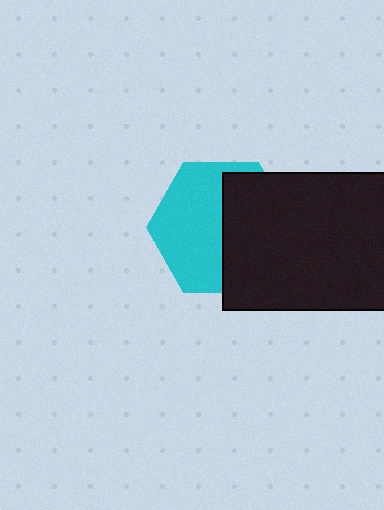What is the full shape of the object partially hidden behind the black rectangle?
The partially hidden object is a cyan hexagon.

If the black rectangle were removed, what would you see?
You would see the complete cyan hexagon.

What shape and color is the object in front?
The object in front is a black rectangle.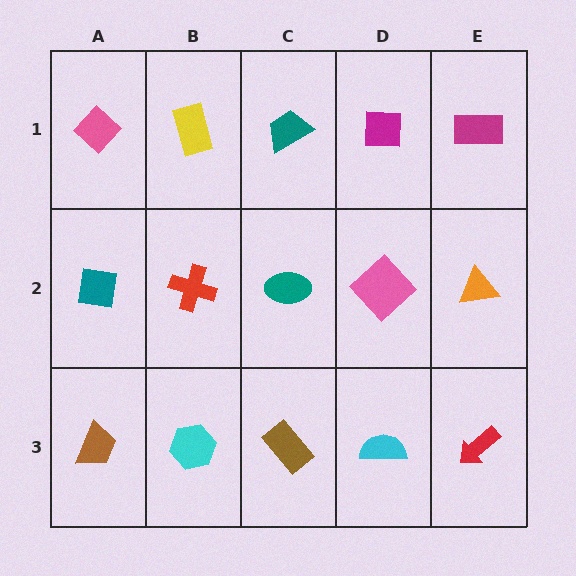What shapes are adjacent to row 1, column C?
A teal ellipse (row 2, column C), a yellow rectangle (row 1, column B), a magenta square (row 1, column D).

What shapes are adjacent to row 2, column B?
A yellow rectangle (row 1, column B), a cyan hexagon (row 3, column B), a teal square (row 2, column A), a teal ellipse (row 2, column C).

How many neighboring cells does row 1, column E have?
2.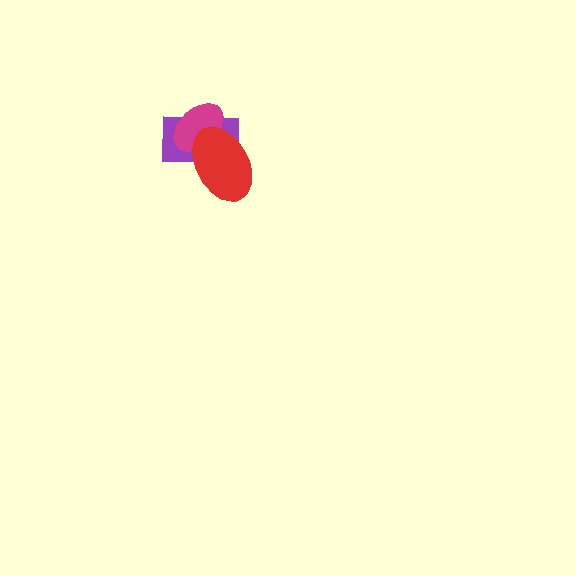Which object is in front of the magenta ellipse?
The red ellipse is in front of the magenta ellipse.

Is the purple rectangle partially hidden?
Yes, it is partially covered by another shape.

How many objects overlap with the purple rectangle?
2 objects overlap with the purple rectangle.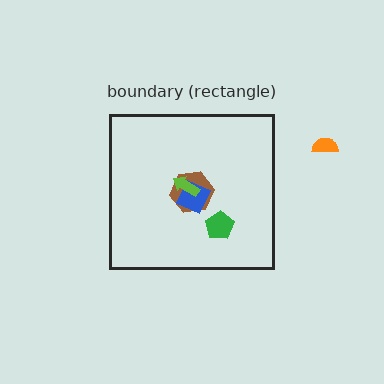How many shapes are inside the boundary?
4 inside, 1 outside.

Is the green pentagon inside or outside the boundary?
Inside.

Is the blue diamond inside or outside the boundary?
Inside.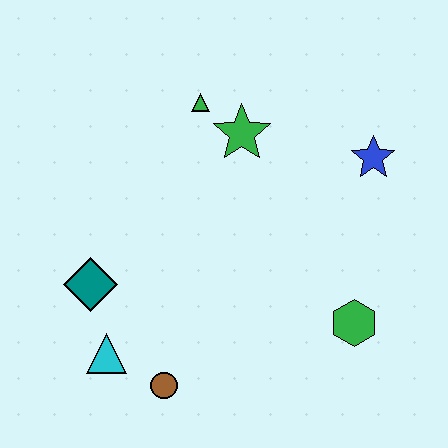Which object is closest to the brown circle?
The cyan triangle is closest to the brown circle.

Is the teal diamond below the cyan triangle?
No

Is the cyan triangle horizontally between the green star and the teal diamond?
Yes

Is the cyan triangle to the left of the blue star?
Yes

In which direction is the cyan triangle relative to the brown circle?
The cyan triangle is to the left of the brown circle.